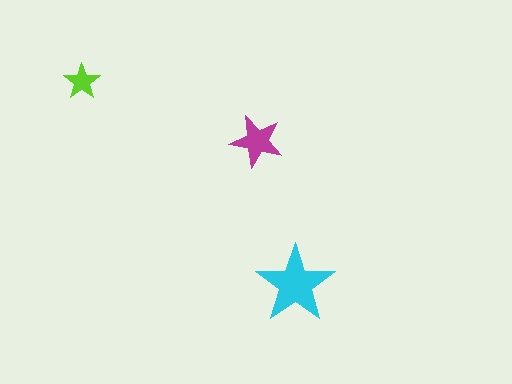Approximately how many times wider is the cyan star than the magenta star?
About 1.5 times wider.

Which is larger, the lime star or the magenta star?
The magenta one.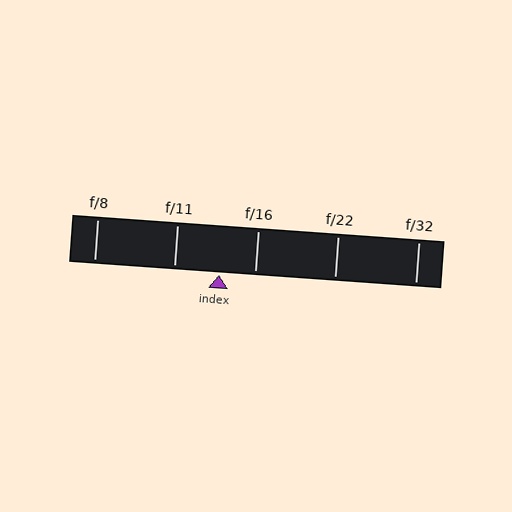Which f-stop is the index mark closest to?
The index mark is closest to f/16.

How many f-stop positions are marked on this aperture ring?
There are 5 f-stop positions marked.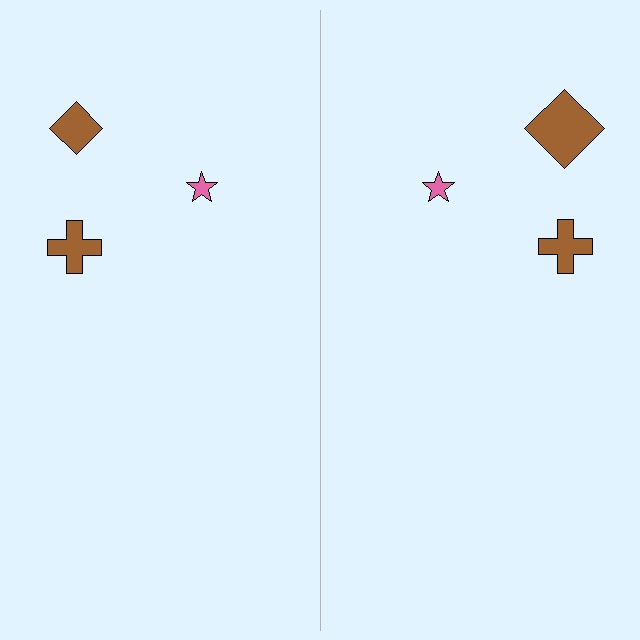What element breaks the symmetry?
The brown diamond on the right side has a different size than its mirror counterpart.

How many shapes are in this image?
There are 6 shapes in this image.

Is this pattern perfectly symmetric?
No, the pattern is not perfectly symmetric. The brown diamond on the right side has a different size than its mirror counterpart.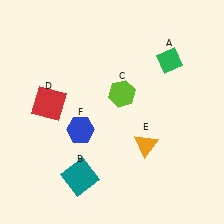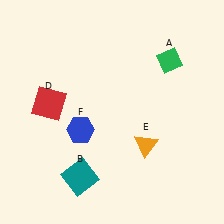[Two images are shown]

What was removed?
The lime hexagon (C) was removed in Image 2.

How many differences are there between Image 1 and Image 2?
There is 1 difference between the two images.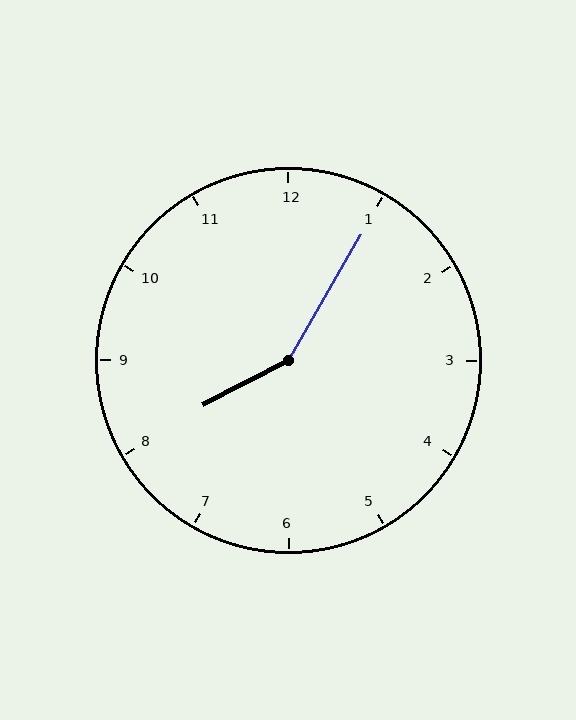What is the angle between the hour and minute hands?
Approximately 148 degrees.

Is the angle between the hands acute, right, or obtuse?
It is obtuse.